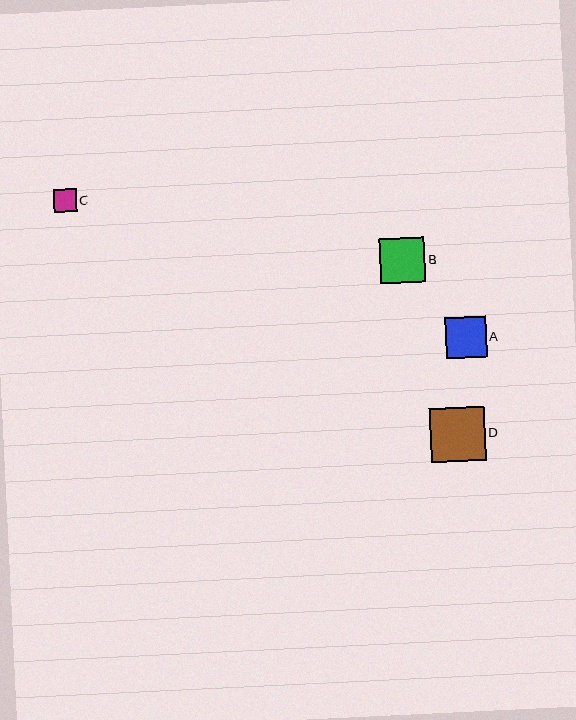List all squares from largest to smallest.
From largest to smallest: D, B, A, C.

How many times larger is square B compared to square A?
Square B is approximately 1.1 times the size of square A.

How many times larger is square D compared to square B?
Square D is approximately 1.2 times the size of square B.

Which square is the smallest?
Square C is the smallest with a size of approximately 23 pixels.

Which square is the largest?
Square D is the largest with a size of approximately 54 pixels.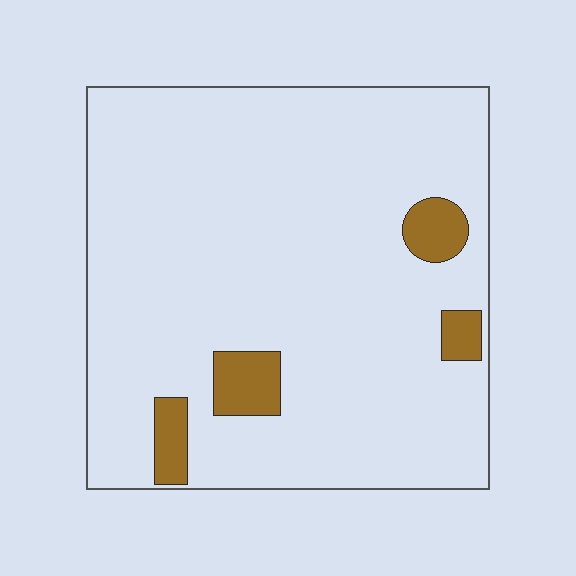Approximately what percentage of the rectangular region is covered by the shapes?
Approximately 10%.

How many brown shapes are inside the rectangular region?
4.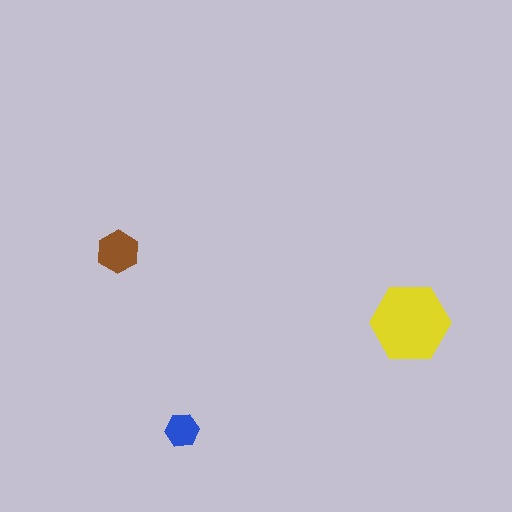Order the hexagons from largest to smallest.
the yellow one, the brown one, the blue one.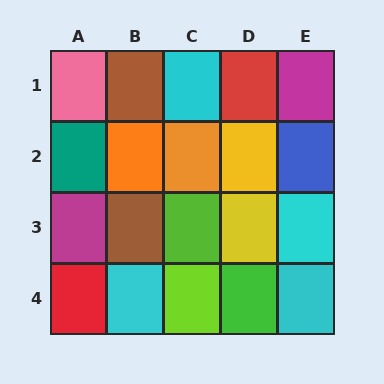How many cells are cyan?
4 cells are cyan.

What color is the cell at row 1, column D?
Red.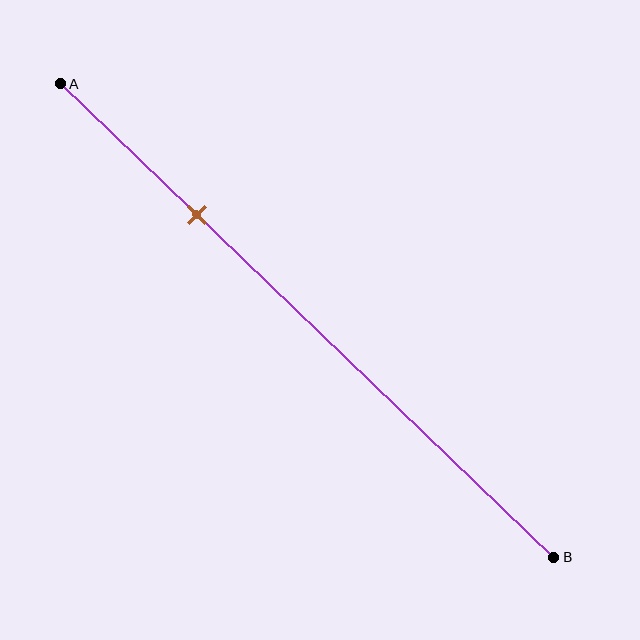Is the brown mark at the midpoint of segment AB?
No, the mark is at about 30% from A, not at the 50% midpoint.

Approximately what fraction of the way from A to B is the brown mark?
The brown mark is approximately 30% of the way from A to B.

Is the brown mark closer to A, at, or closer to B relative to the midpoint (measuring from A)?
The brown mark is closer to point A than the midpoint of segment AB.